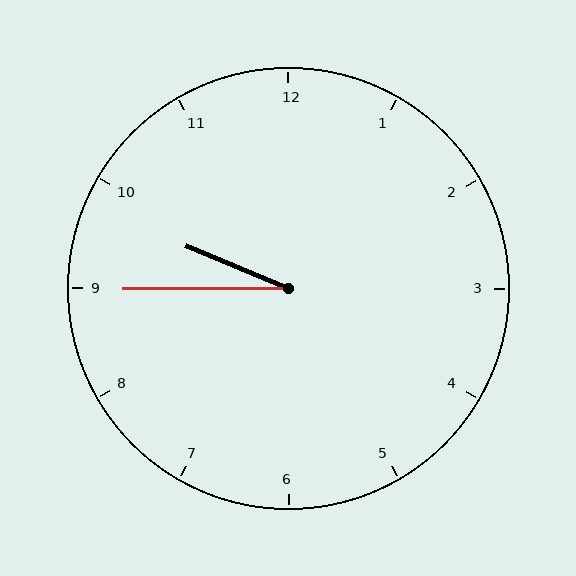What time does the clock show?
9:45.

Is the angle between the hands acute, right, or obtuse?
It is acute.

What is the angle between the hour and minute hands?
Approximately 22 degrees.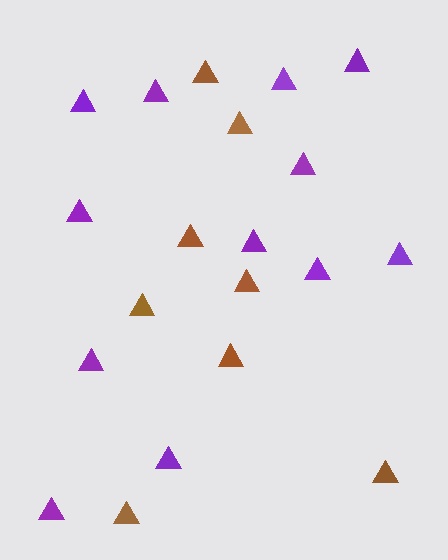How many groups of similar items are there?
There are 2 groups: one group of purple triangles (12) and one group of brown triangles (8).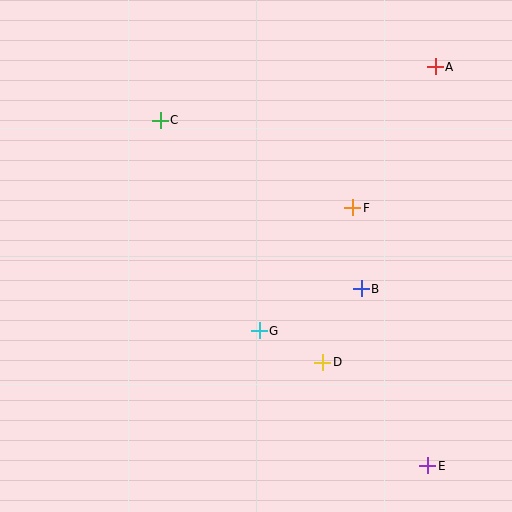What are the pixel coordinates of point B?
Point B is at (361, 289).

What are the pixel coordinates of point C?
Point C is at (160, 120).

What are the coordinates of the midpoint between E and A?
The midpoint between E and A is at (432, 266).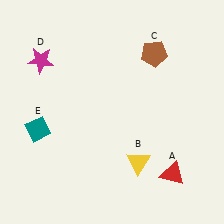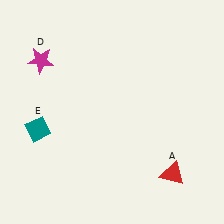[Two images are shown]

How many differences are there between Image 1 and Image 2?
There are 2 differences between the two images.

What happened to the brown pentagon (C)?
The brown pentagon (C) was removed in Image 2. It was in the top-right area of Image 1.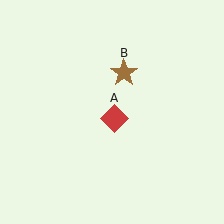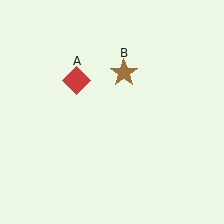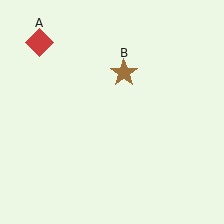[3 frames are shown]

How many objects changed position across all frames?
1 object changed position: red diamond (object A).